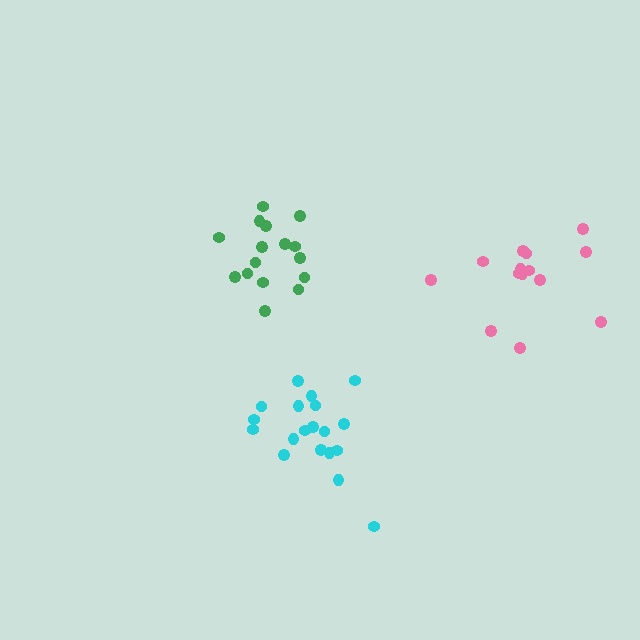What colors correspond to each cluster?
The clusters are colored: cyan, green, pink.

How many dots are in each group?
Group 1: 19 dots, Group 2: 16 dots, Group 3: 15 dots (50 total).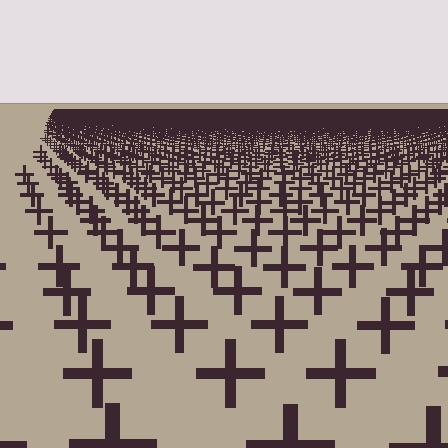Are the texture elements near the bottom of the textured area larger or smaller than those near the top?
Larger. Near the bottom, elements are closer to the viewer and appear at a bigger on-screen size.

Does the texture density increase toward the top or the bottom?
Density increases toward the top.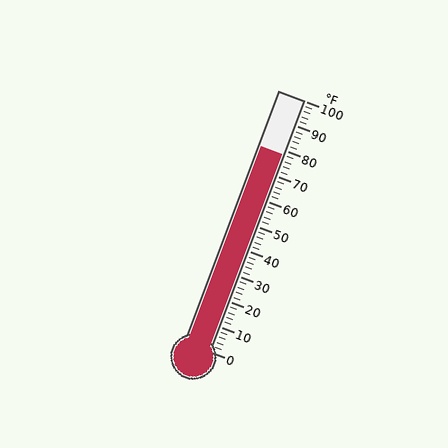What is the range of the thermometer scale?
The thermometer scale ranges from 0°F to 100°F.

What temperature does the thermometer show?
The thermometer shows approximately 78°F.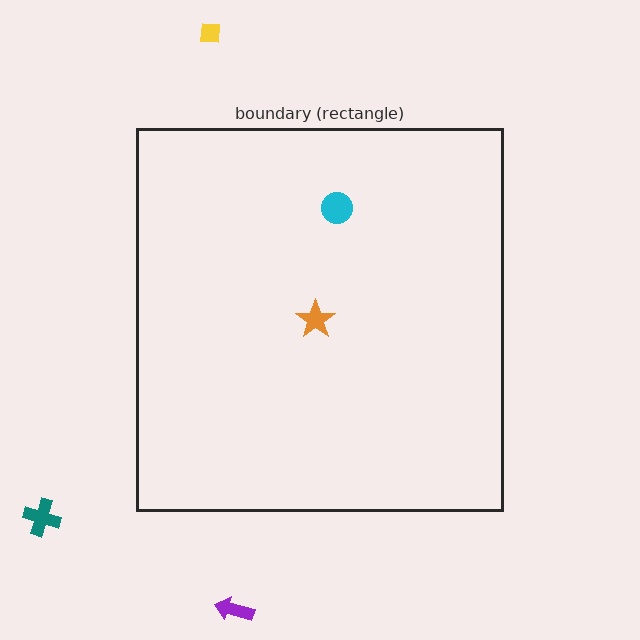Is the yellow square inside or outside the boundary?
Outside.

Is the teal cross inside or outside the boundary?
Outside.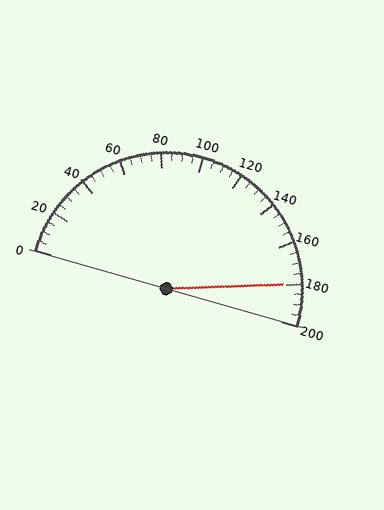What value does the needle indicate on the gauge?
The needle indicates approximately 180.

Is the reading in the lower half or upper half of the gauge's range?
The reading is in the upper half of the range (0 to 200).